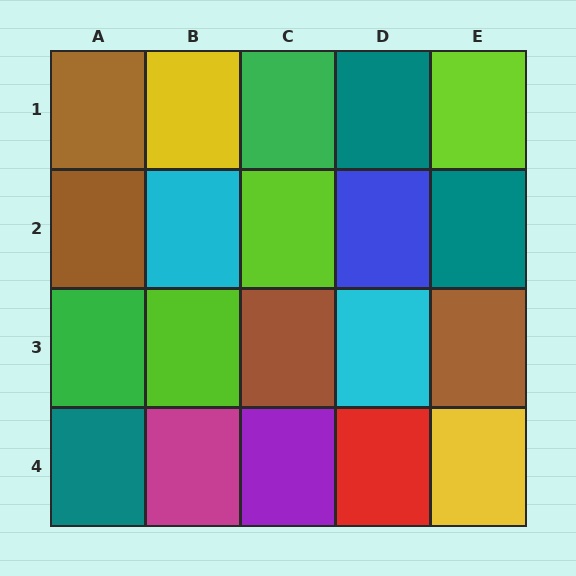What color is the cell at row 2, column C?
Lime.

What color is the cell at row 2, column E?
Teal.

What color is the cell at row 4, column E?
Yellow.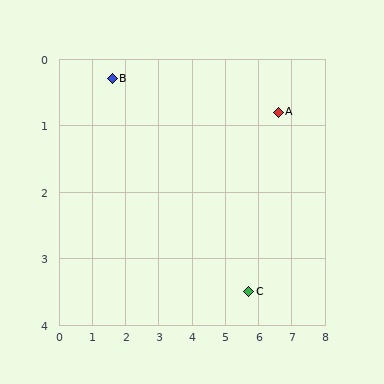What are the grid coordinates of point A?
Point A is at approximately (6.6, 0.8).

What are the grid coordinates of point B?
Point B is at approximately (1.6, 0.3).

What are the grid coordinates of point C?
Point C is at approximately (5.7, 3.5).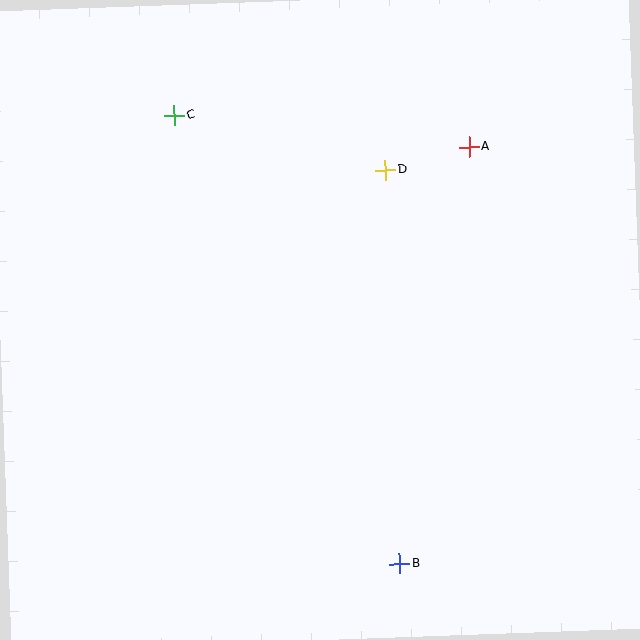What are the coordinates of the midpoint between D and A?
The midpoint between D and A is at (427, 158).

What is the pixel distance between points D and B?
The distance between D and B is 394 pixels.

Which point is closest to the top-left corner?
Point C is closest to the top-left corner.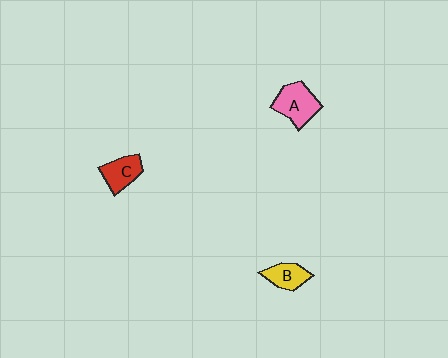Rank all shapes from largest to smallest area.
From largest to smallest: A (pink), C (red), B (yellow).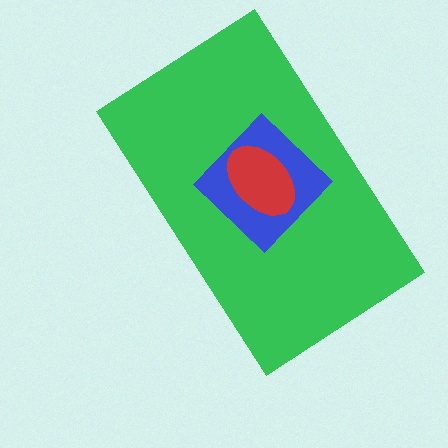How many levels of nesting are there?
3.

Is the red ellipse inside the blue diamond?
Yes.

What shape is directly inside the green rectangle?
The blue diamond.